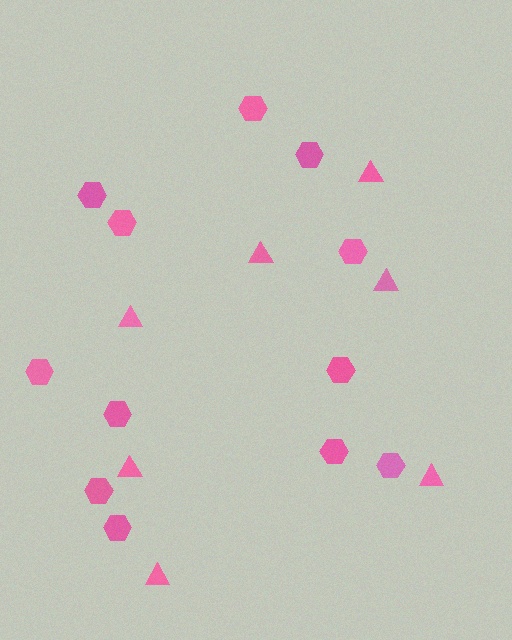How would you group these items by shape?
There are 2 groups: one group of hexagons (12) and one group of triangles (7).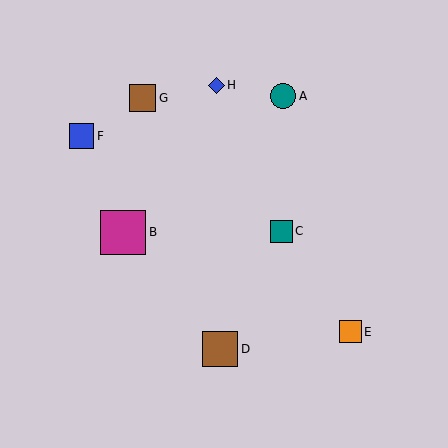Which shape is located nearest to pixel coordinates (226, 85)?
The blue diamond (labeled H) at (216, 85) is nearest to that location.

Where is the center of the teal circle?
The center of the teal circle is at (283, 96).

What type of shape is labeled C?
Shape C is a teal square.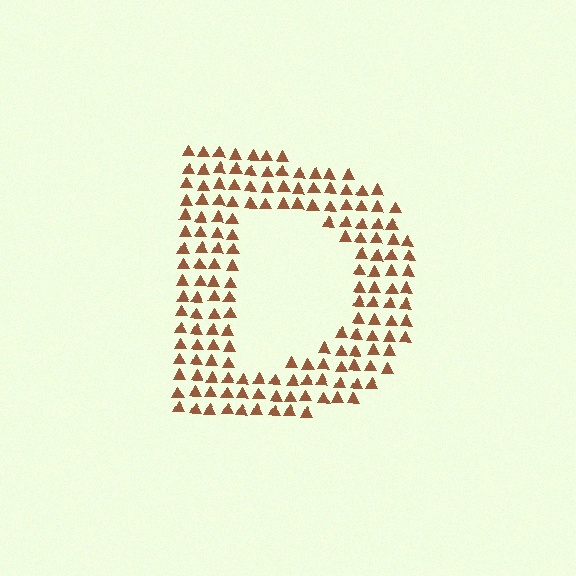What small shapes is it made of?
It is made of small triangles.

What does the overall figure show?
The overall figure shows the letter D.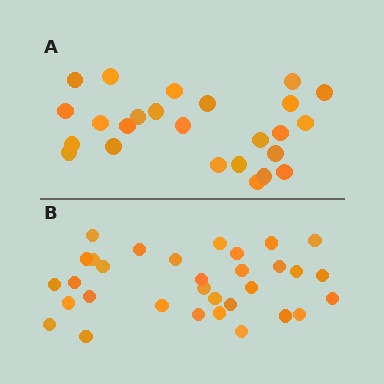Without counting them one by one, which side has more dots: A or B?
Region B (the bottom region) has more dots.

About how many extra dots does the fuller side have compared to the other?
Region B has roughly 8 or so more dots than region A.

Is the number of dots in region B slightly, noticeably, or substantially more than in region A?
Region B has noticeably more, but not dramatically so. The ratio is roughly 1.3 to 1.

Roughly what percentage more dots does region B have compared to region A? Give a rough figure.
About 30% more.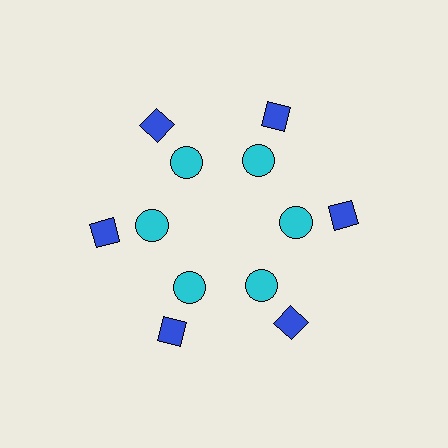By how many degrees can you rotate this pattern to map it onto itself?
The pattern maps onto itself every 60 degrees of rotation.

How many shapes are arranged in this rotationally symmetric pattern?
There are 12 shapes, arranged in 6 groups of 2.